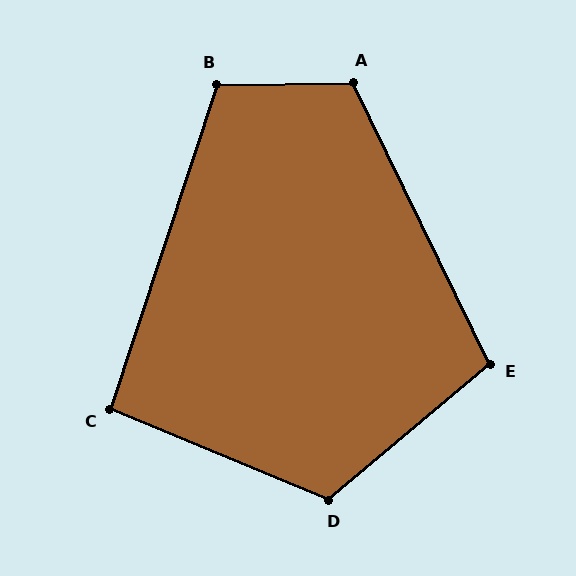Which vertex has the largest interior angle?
D, at approximately 117 degrees.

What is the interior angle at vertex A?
Approximately 115 degrees (obtuse).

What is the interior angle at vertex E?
Approximately 104 degrees (obtuse).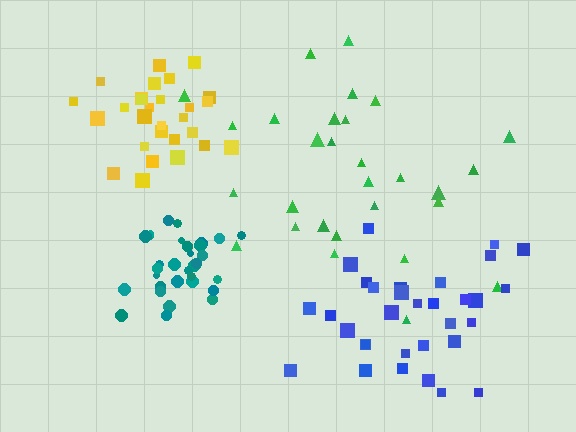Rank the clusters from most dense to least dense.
teal, yellow, blue, green.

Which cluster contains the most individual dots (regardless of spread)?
Teal (32).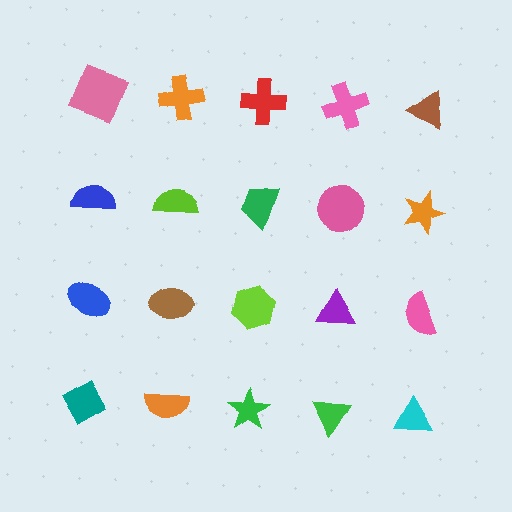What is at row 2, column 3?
A green trapezoid.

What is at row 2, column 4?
A pink circle.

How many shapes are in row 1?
5 shapes.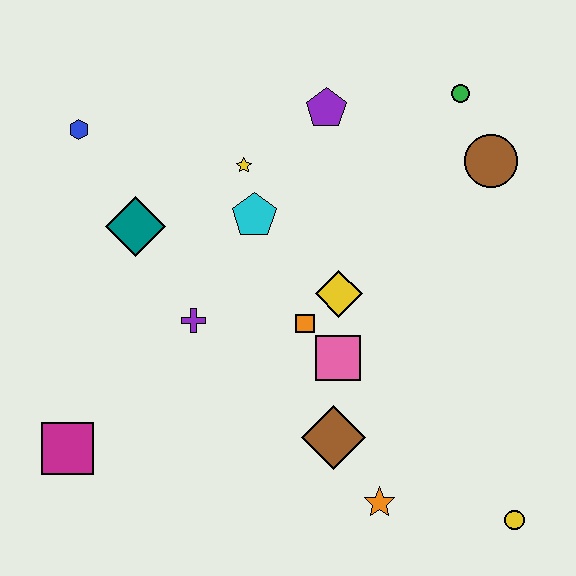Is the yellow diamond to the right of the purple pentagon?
Yes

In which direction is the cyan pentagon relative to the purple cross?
The cyan pentagon is above the purple cross.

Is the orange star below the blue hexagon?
Yes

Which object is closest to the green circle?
The brown circle is closest to the green circle.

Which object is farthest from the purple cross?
The yellow circle is farthest from the purple cross.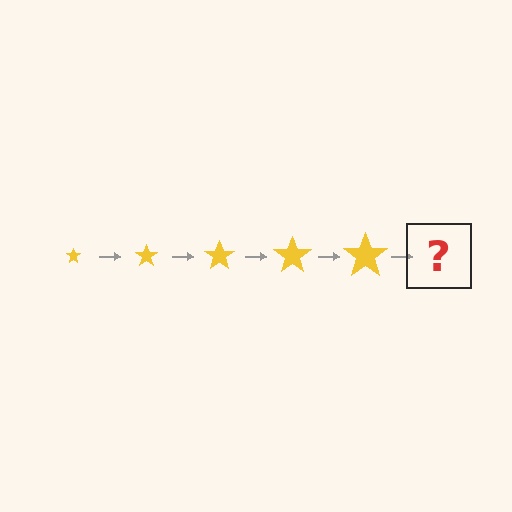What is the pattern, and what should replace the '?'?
The pattern is that the star gets progressively larger each step. The '?' should be a yellow star, larger than the previous one.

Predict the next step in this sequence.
The next step is a yellow star, larger than the previous one.